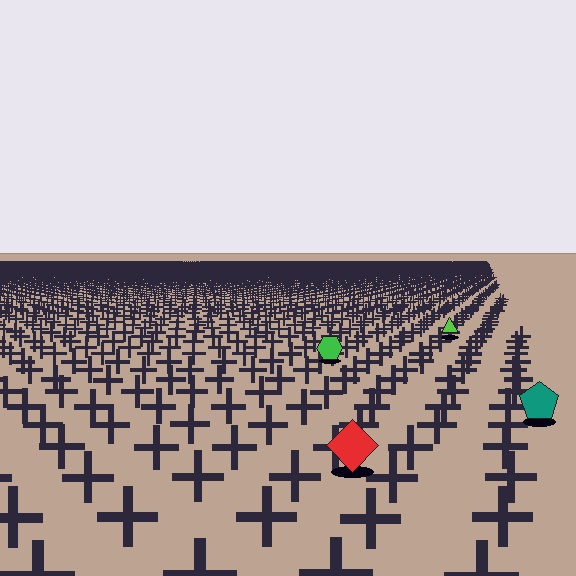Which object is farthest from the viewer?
The lime triangle is farthest from the viewer. It appears smaller and the ground texture around it is denser.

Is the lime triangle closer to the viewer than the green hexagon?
No. The green hexagon is closer — you can tell from the texture gradient: the ground texture is coarser near it.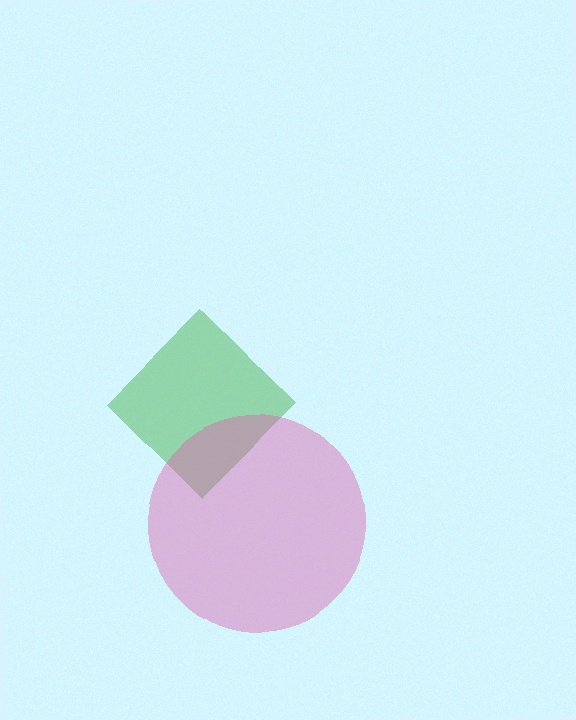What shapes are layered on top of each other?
The layered shapes are: a green diamond, a pink circle.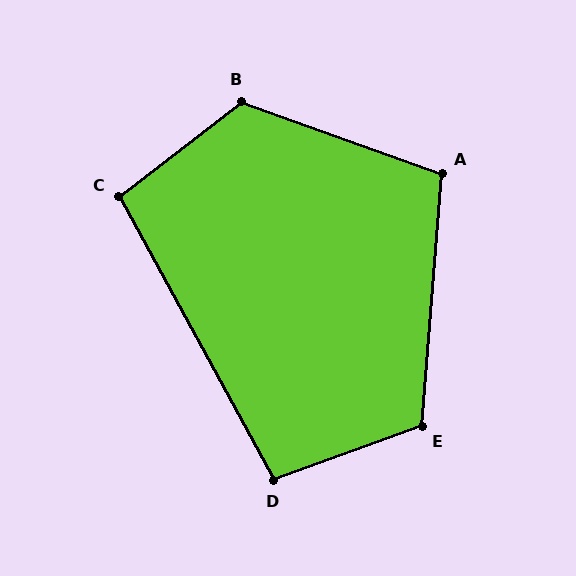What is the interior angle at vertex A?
Approximately 105 degrees (obtuse).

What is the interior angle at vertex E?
Approximately 115 degrees (obtuse).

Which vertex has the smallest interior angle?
D, at approximately 99 degrees.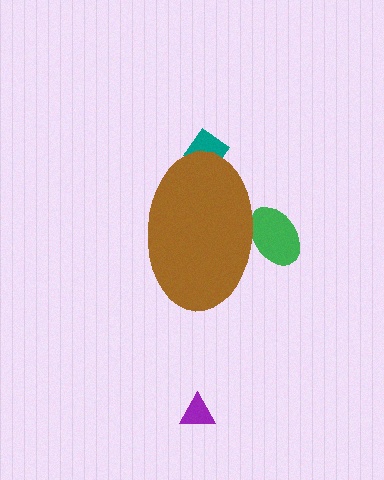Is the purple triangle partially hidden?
No, the purple triangle is fully visible.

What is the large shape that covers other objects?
A brown ellipse.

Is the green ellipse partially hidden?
Yes, the green ellipse is partially hidden behind the brown ellipse.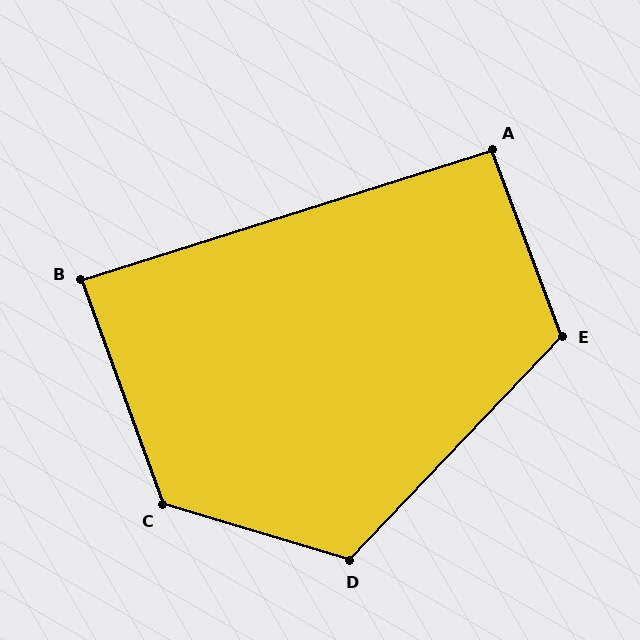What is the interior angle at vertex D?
Approximately 117 degrees (obtuse).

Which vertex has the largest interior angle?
C, at approximately 127 degrees.